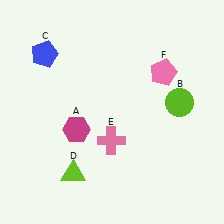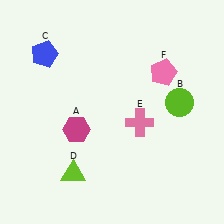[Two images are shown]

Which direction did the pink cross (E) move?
The pink cross (E) moved right.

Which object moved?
The pink cross (E) moved right.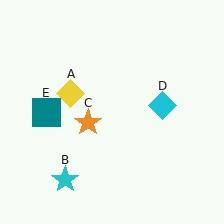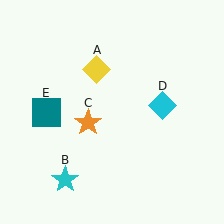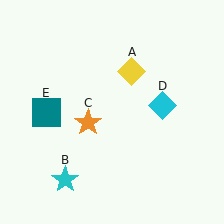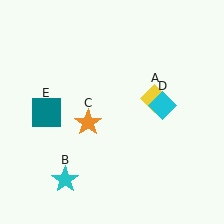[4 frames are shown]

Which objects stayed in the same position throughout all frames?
Cyan star (object B) and orange star (object C) and cyan diamond (object D) and teal square (object E) remained stationary.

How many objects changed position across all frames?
1 object changed position: yellow diamond (object A).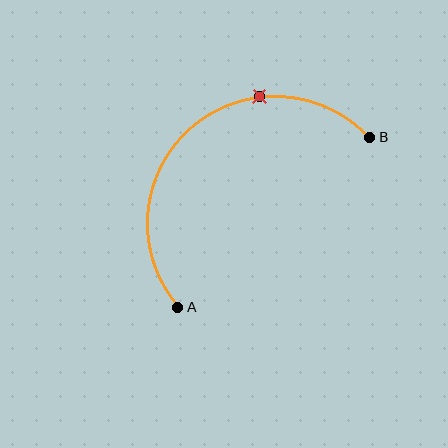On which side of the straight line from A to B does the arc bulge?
The arc bulges above and to the left of the straight line connecting A and B.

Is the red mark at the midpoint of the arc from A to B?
No. The red mark lies on the arc but is closer to endpoint B. The arc midpoint would be at the point on the curve equidistant along the arc from both A and B.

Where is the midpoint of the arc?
The arc midpoint is the point on the curve farthest from the straight line joining A and B. It sits above and to the left of that line.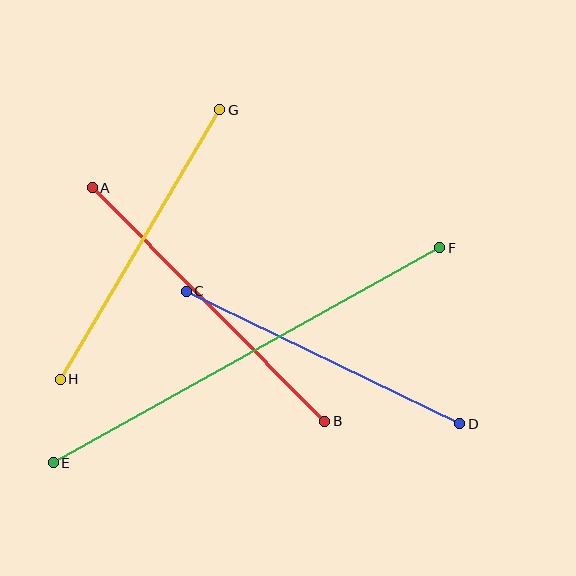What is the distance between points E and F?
The distance is approximately 442 pixels.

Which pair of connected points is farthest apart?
Points E and F are farthest apart.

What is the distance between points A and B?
The distance is approximately 330 pixels.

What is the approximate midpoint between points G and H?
The midpoint is at approximately (140, 245) pixels.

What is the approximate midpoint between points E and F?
The midpoint is at approximately (246, 355) pixels.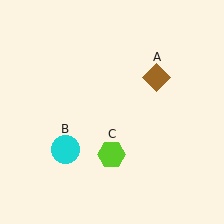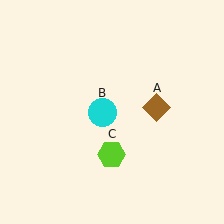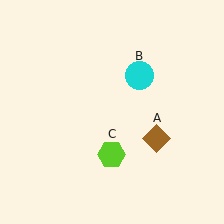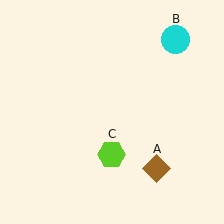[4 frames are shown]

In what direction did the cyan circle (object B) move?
The cyan circle (object B) moved up and to the right.